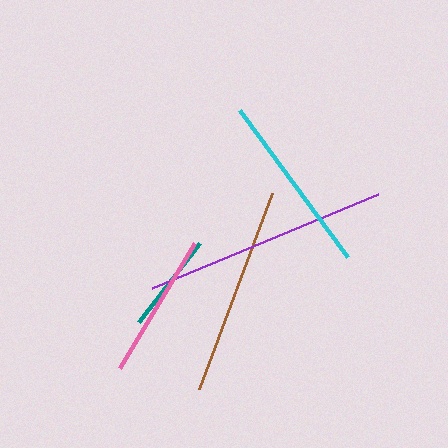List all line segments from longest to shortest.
From longest to shortest: purple, brown, cyan, pink, teal.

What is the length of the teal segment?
The teal segment is approximately 100 pixels long.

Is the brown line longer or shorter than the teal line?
The brown line is longer than the teal line.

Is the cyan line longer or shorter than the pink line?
The cyan line is longer than the pink line.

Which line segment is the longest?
The purple line is the longest at approximately 245 pixels.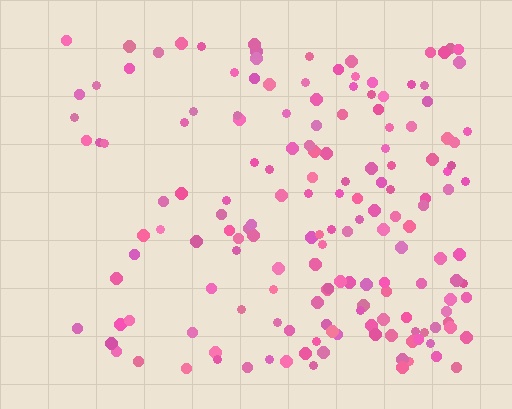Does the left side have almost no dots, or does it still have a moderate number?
Still a moderate number, just noticeably fewer than the right.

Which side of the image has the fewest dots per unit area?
The left.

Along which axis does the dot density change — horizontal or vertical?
Horizontal.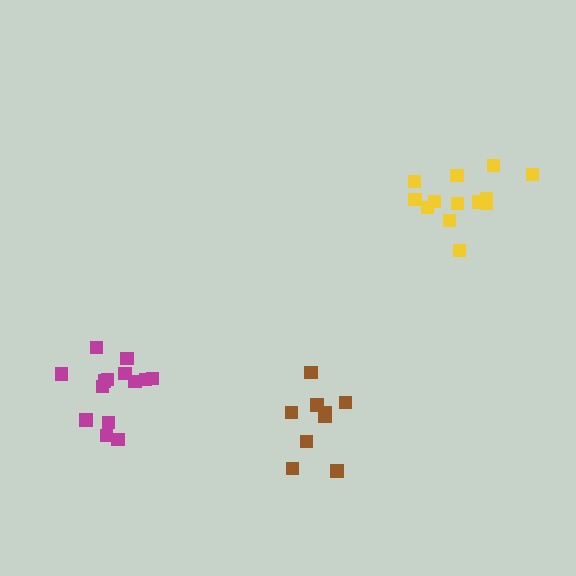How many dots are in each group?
Group 1: 13 dots, Group 2: 14 dots, Group 3: 9 dots (36 total).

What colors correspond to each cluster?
The clusters are colored: yellow, magenta, brown.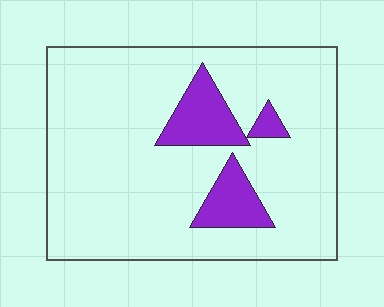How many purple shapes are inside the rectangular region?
3.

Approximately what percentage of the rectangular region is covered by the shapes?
Approximately 15%.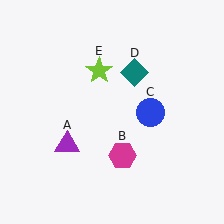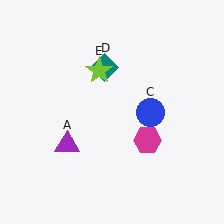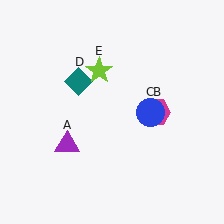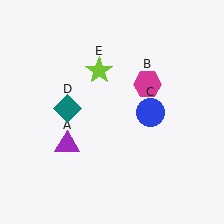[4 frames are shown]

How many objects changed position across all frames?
2 objects changed position: magenta hexagon (object B), teal diamond (object D).